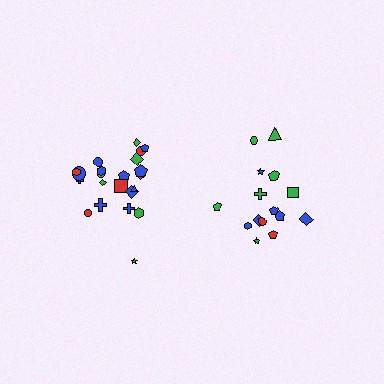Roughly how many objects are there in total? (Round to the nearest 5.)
Roughly 35 objects in total.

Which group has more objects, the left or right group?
The left group.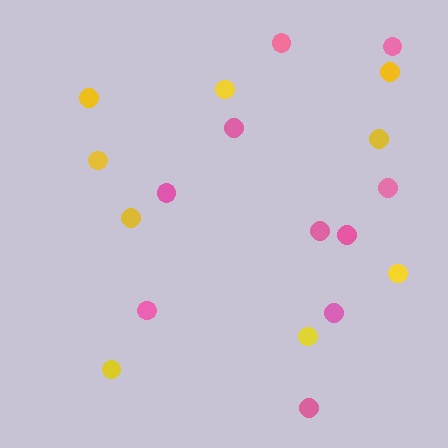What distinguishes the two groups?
There are 2 groups: one group of yellow circles (9) and one group of pink circles (10).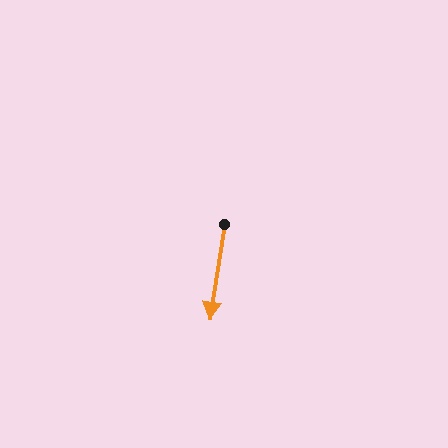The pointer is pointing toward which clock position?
Roughly 6 o'clock.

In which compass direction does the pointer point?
South.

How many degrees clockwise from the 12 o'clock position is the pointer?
Approximately 189 degrees.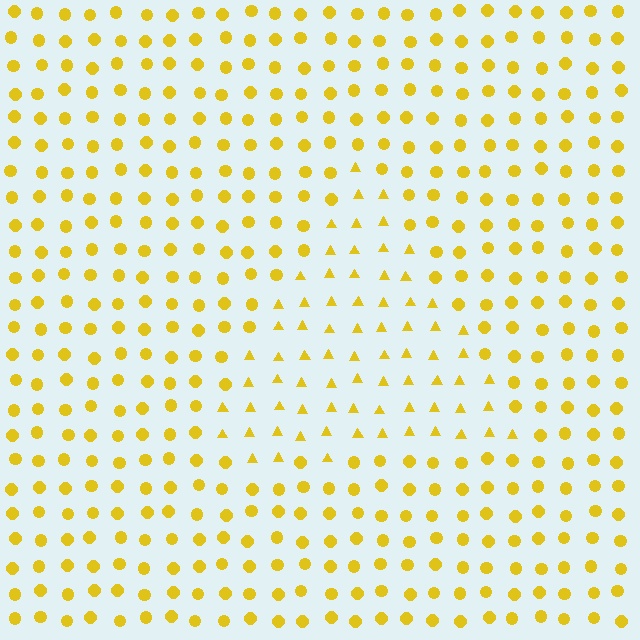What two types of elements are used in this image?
The image uses triangles inside the triangle region and circles outside it.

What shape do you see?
I see a triangle.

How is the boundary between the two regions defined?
The boundary is defined by a change in element shape: triangles inside vs. circles outside. All elements share the same color and spacing.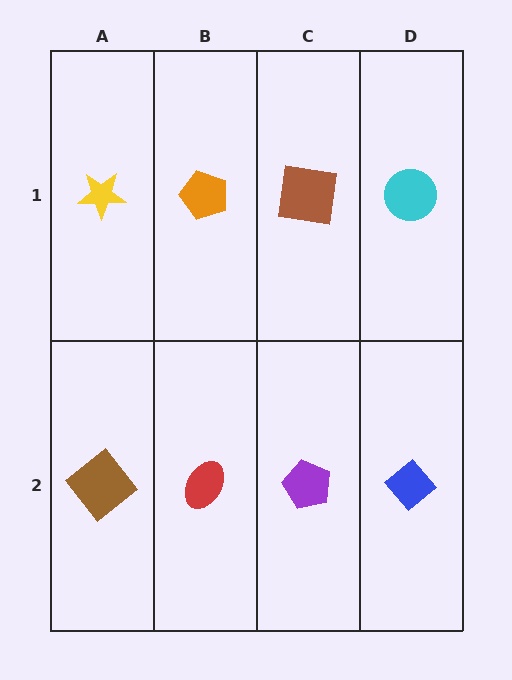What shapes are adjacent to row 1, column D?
A blue diamond (row 2, column D), a brown square (row 1, column C).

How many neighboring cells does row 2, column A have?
2.